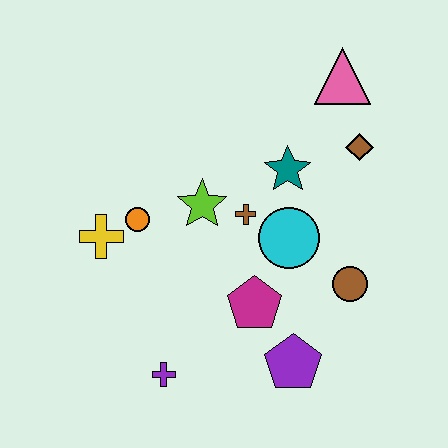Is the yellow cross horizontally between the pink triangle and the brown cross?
No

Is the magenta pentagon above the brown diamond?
No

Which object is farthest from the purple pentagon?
The pink triangle is farthest from the purple pentagon.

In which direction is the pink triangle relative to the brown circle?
The pink triangle is above the brown circle.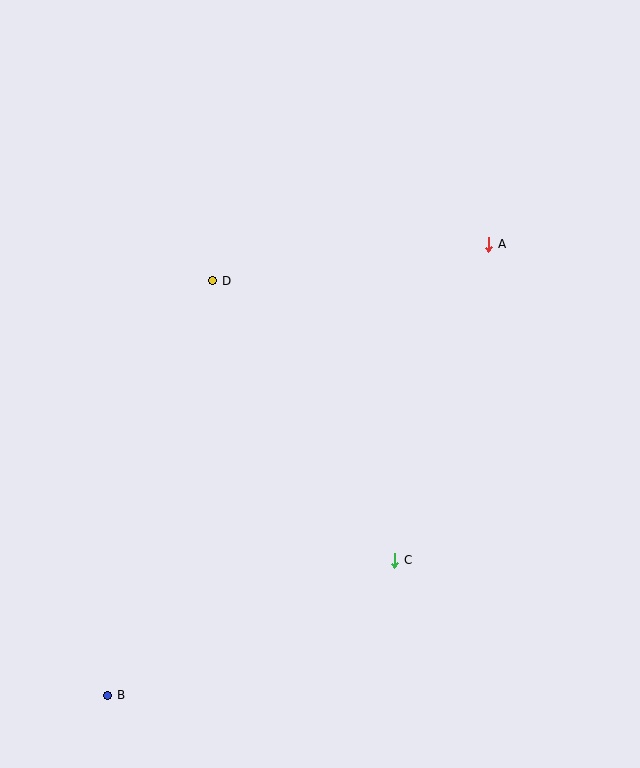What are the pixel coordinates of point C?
Point C is at (395, 560).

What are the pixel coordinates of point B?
Point B is at (108, 695).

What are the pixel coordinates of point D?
Point D is at (213, 281).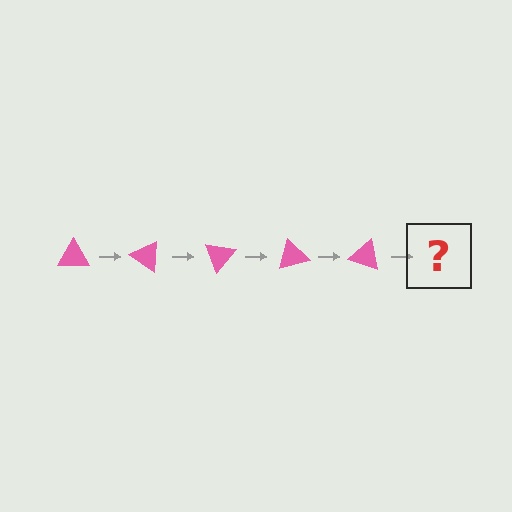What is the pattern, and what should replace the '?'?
The pattern is that the triangle rotates 35 degrees each step. The '?' should be a pink triangle rotated 175 degrees.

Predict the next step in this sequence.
The next step is a pink triangle rotated 175 degrees.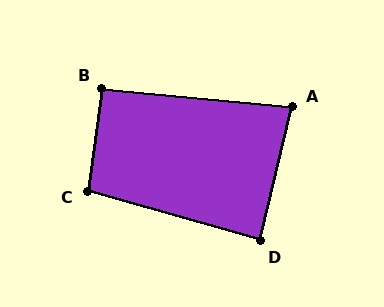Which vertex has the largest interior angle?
C, at approximately 98 degrees.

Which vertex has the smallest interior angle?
A, at approximately 82 degrees.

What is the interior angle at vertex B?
Approximately 93 degrees (approximately right).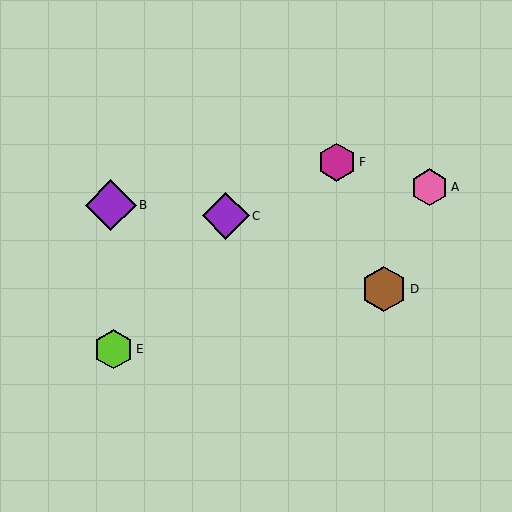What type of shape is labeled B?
Shape B is a purple diamond.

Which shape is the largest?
The purple diamond (labeled B) is the largest.